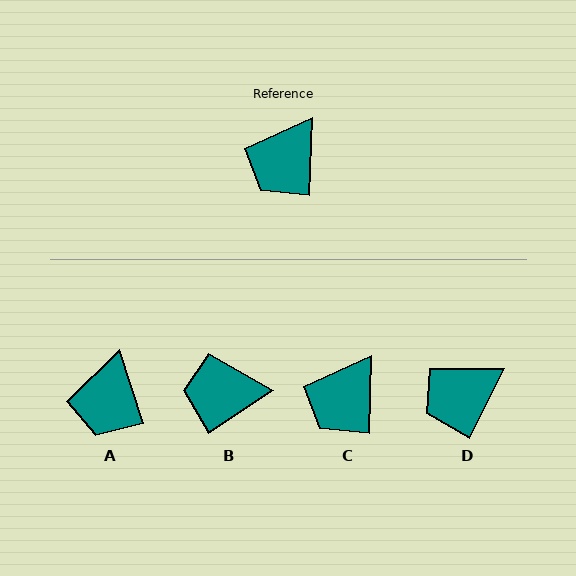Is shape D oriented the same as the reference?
No, it is off by about 25 degrees.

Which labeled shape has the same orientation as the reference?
C.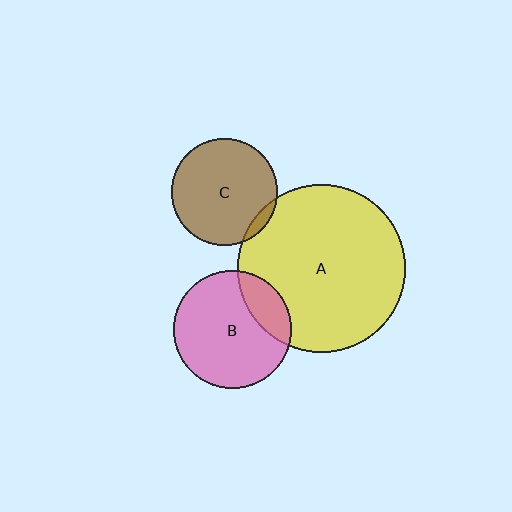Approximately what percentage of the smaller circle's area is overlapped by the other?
Approximately 5%.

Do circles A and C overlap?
Yes.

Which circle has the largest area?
Circle A (yellow).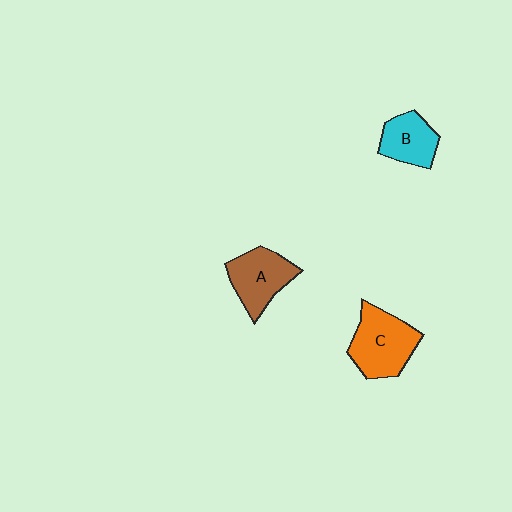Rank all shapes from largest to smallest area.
From largest to smallest: C (orange), A (brown), B (cyan).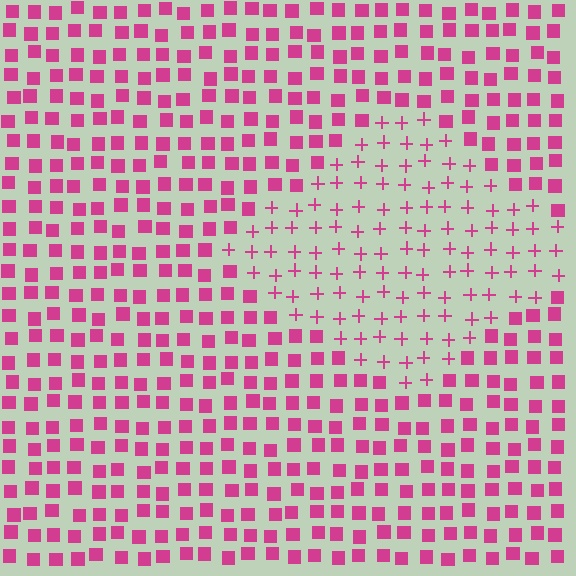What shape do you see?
I see a diamond.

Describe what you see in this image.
The image is filled with small magenta elements arranged in a uniform grid. A diamond-shaped region contains plus signs, while the surrounding area contains squares. The boundary is defined purely by the change in element shape.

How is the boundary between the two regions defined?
The boundary is defined by a change in element shape: plus signs inside vs. squares outside. All elements share the same color and spacing.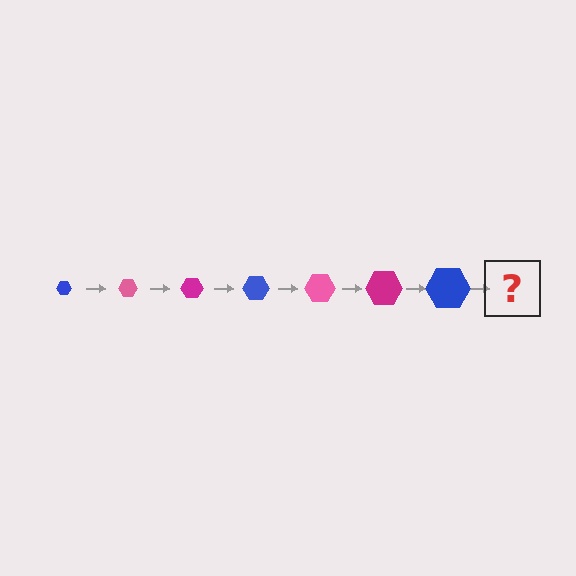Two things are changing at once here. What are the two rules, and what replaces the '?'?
The two rules are that the hexagon grows larger each step and the color cycles through blue, pink, and magenta. The '?' should be a pink hexagon, larger than the previous one.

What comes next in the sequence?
The next element should be a pink hexagon, larger than the previous one.